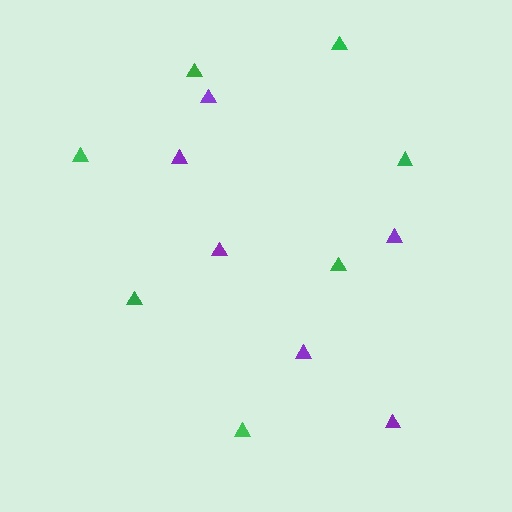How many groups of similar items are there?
There are 2 groups: one group of green triangles (7) and one group of purple triangles (6).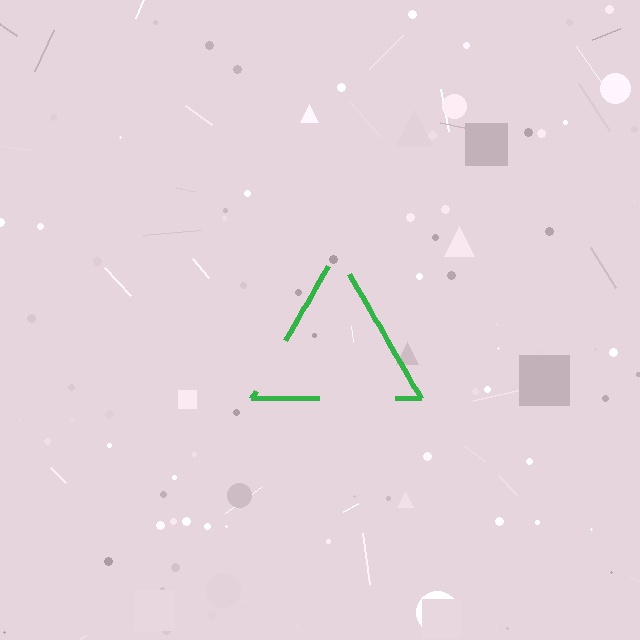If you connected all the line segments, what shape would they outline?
They would outline a triangle.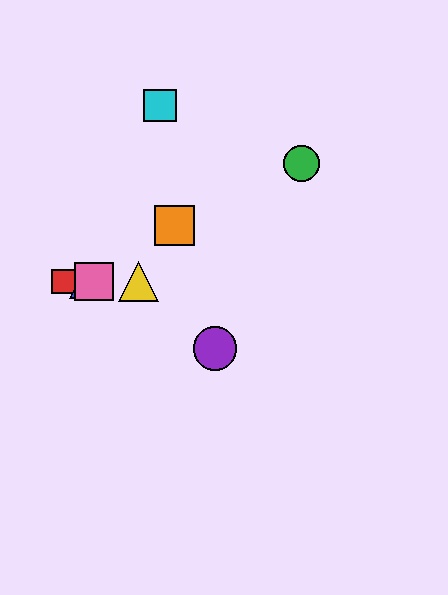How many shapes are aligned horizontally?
4 shapes (the red square, the blue triangle, the yellow triangle, the pink square) are aligned horizontally.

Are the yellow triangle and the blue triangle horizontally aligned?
Yes, both are at y≈281.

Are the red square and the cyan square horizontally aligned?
No, the red square is at y≈281 and the cyan square is at y≈105.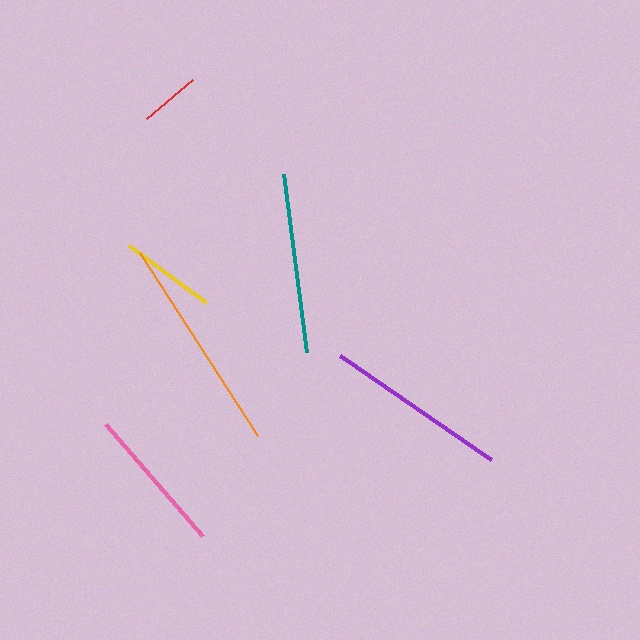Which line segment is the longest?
The orange line is the longest at approximately 217 pixels.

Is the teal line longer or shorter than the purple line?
The purple line is longer than the teal line.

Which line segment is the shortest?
The red line is the shortest at approximately 60 pixels.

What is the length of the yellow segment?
The yellow segment is approximately 96 pixels long.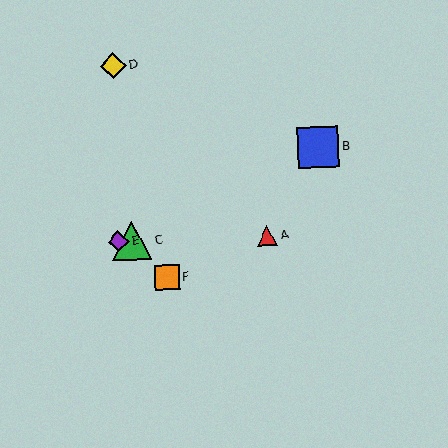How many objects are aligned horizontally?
3 objects (A, C, E) are aligned horizontally.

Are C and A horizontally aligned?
Yes, both are at y≈241.